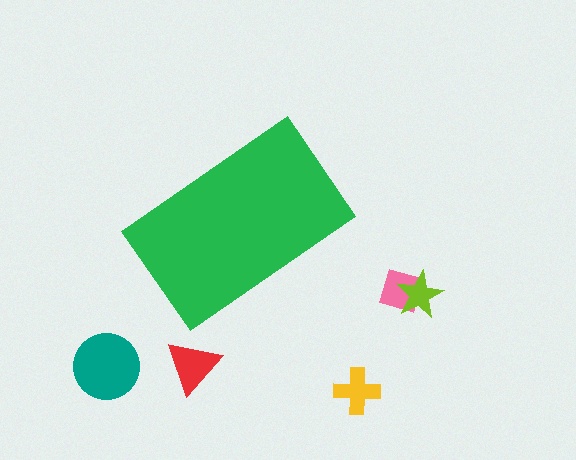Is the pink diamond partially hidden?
No, the pink diamond is fully visible.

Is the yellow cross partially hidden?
No, the yellow cross is fully visible.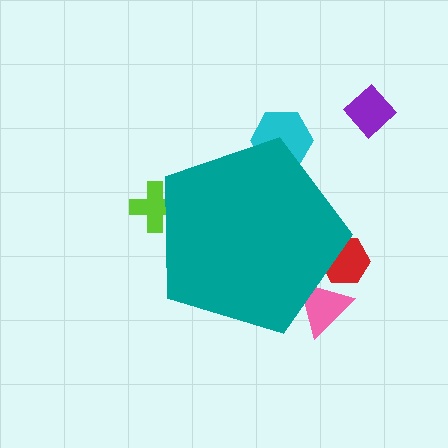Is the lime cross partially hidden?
Yes, the lime cross is partially hidden behind the teal pentagon.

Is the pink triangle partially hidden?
Yes, the pink triangle is partially hidden behind the teal pentagon.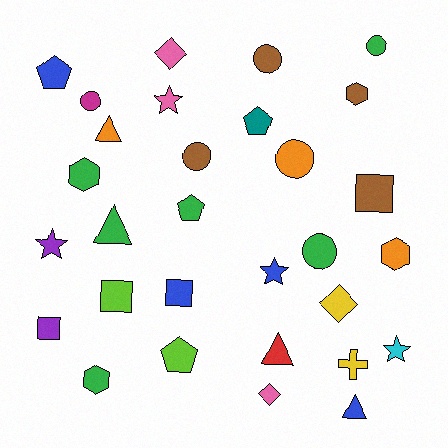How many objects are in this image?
There are 30 objects.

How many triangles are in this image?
There are 4 triangles.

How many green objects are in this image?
There are 6 green objects.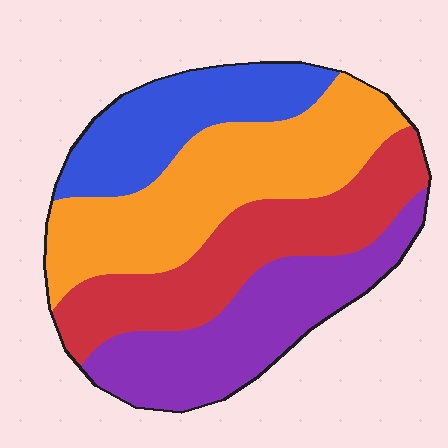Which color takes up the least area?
Blue, at roughly 20%.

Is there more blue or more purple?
Purple.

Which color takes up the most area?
Orange, at roughly 30%.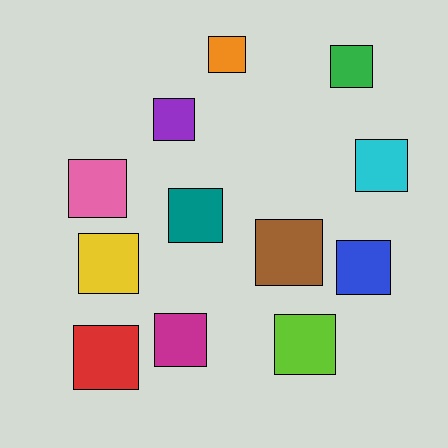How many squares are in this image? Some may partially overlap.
There are 12 squares.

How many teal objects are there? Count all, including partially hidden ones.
There is 1 teal object.